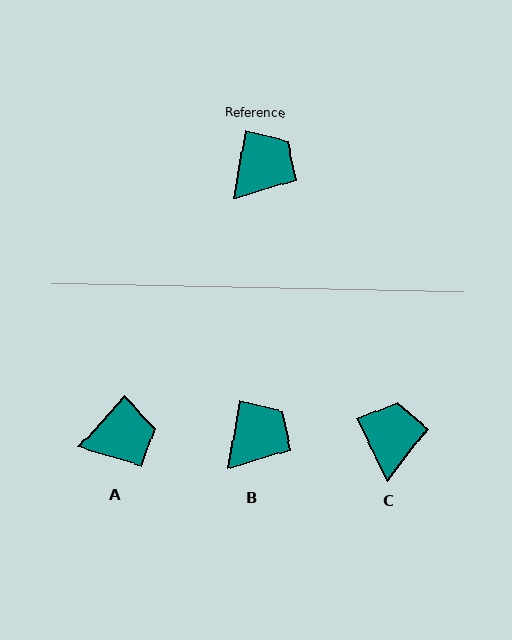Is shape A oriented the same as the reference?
No, it is off by about 33 degrees.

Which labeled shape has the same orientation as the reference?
B.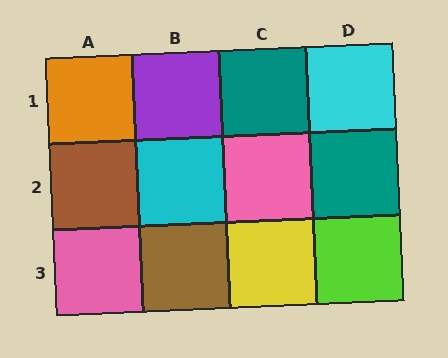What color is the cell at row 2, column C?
Pink.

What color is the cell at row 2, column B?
Cyan.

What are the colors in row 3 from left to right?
Pink, brown, yellow, lime.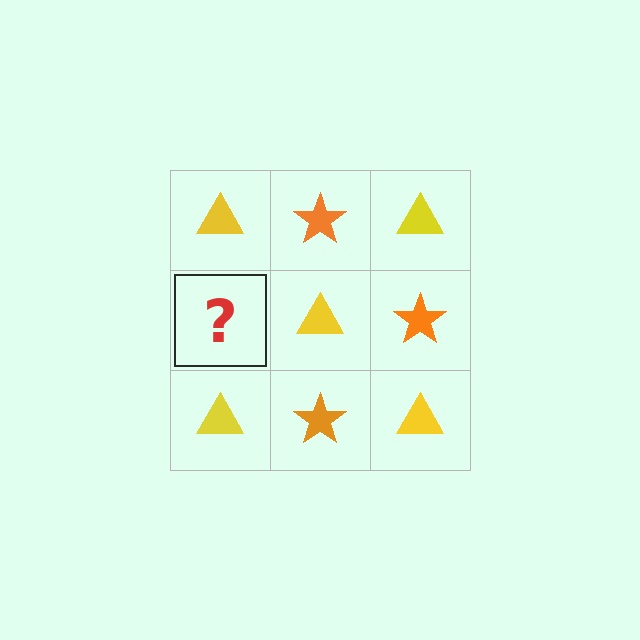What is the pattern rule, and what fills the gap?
The rule is that it alternates yellow triangle and orange star in a checkerboard pattern. The gap should be filled with an orange star.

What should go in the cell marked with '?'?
The missing cell should contain an orange star.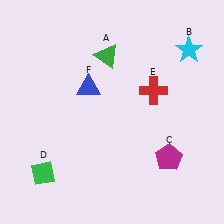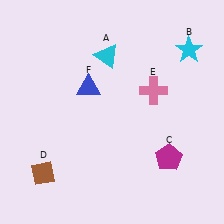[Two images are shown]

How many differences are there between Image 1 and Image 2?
There are 3 differences between the two images.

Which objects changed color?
A changed from green to cyan. D changed from green to brown. E changed from red to pink.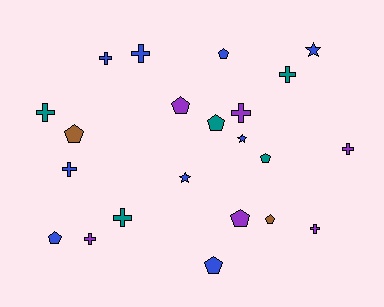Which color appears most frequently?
Blue, with 9 objects.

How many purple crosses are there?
There are 4 purple crosses.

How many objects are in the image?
There are 22 objects.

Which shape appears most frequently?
Cross, with 10 objects.